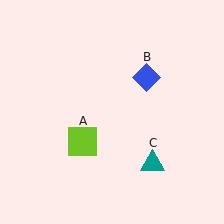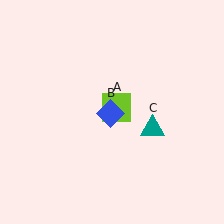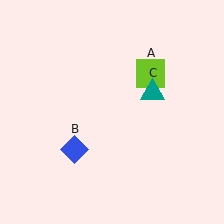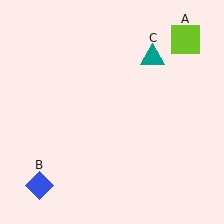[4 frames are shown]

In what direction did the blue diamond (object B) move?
The blue diamond (object B) moved down and to the left.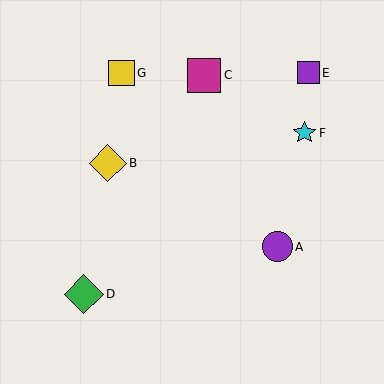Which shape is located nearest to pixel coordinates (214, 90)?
The magenta square (labeled C) at (204, 75) is nearest to that location.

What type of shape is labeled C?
Shape C is a magenta square.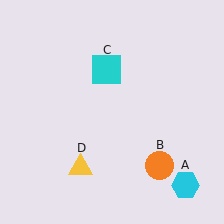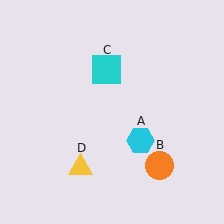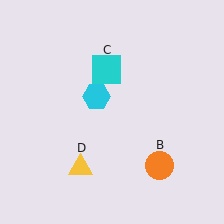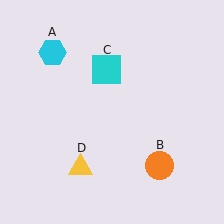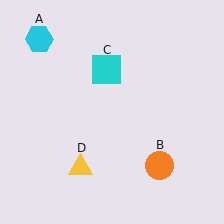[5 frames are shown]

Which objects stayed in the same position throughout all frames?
Orange circle (object B) and cyan square (object C) and yellow triangle (object D) remained stationary.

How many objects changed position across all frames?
1 object changed position: cyan hexagon (object A).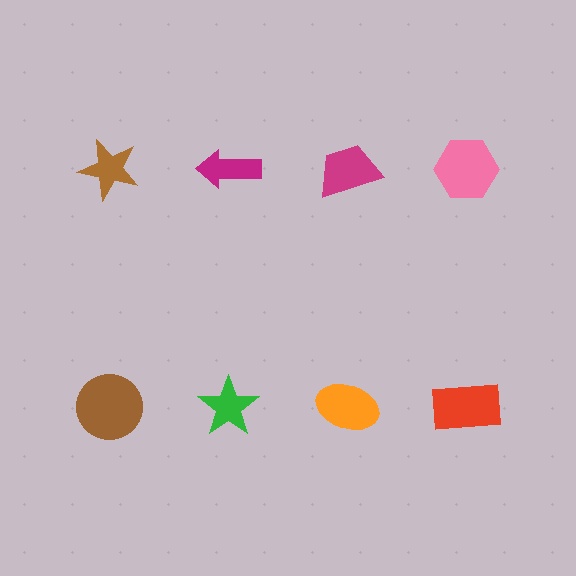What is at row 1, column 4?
A pink hexagon.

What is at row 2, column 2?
A green star.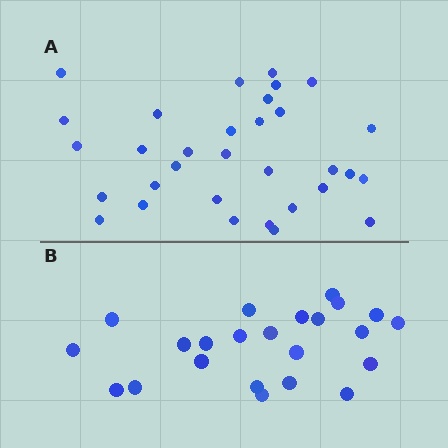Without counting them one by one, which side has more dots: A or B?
Region A (the top region) has more dots.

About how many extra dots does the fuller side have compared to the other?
Region A has roughly 8 or so more dots than region B.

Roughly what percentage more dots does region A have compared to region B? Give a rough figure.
About 40% more.